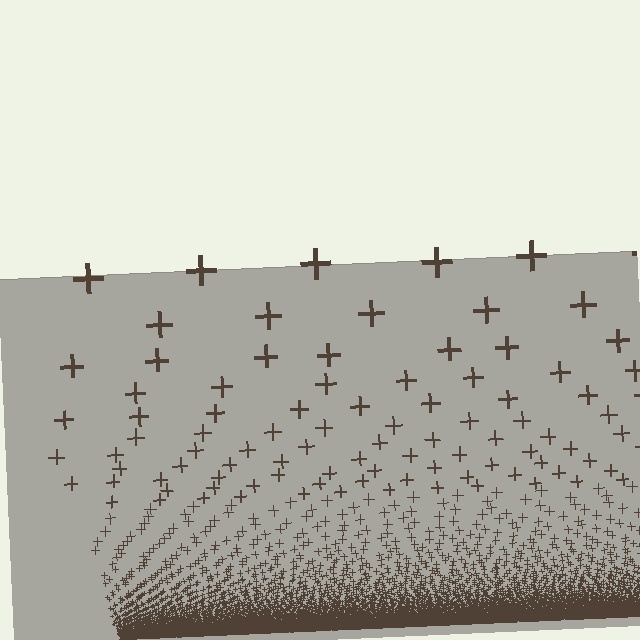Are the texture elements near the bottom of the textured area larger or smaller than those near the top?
Smaller. The gradient is inverted — elements near the bottom are smaller and denser.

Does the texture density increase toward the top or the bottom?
Density increases toward the bottom.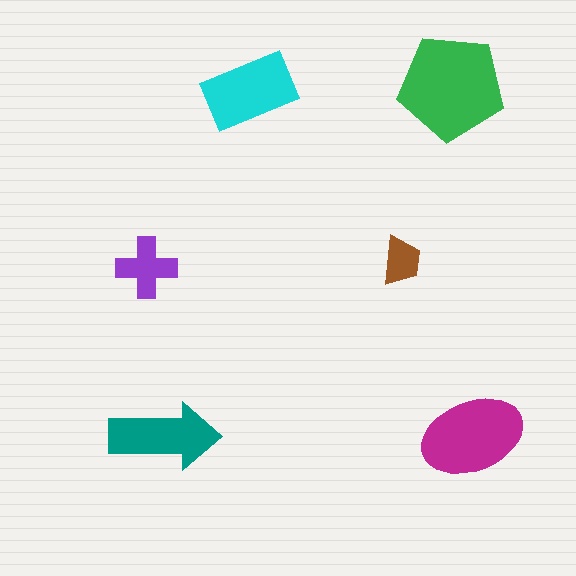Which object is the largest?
The green pentagon.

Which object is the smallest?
The brown trapezoid.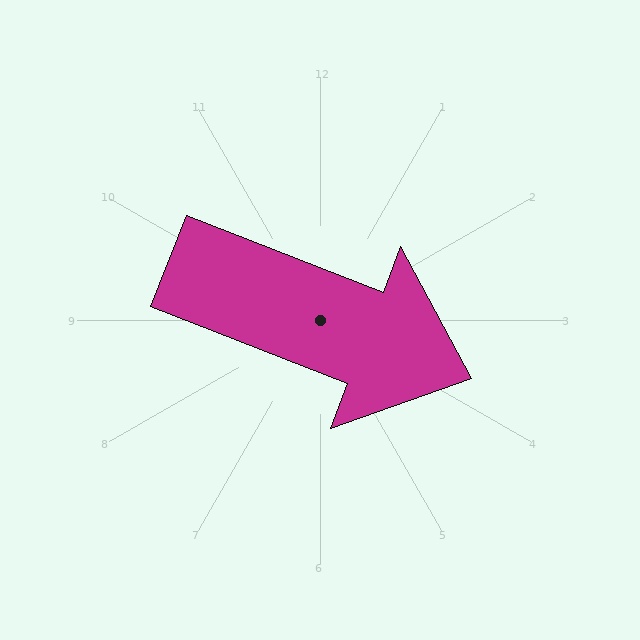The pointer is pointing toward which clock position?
Roughly 4 o'clock.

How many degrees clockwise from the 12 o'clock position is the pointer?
Approximately 111 degrees.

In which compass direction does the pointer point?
East.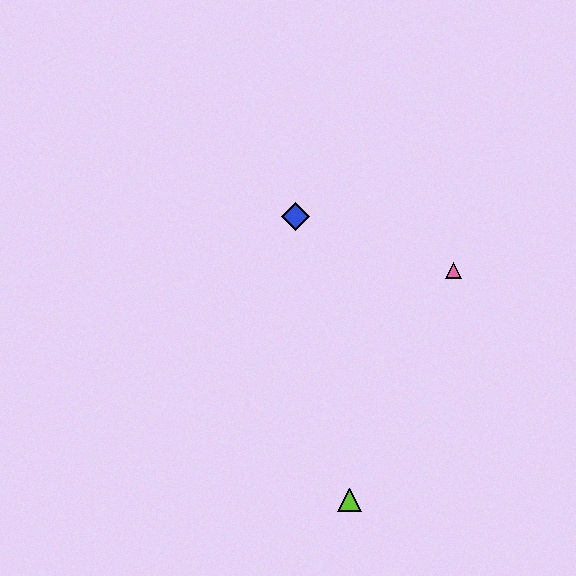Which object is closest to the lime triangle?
The pink triangle is closest to the lime triangle.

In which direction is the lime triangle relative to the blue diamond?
The lime triangle is below the blue diamond.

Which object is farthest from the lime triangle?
The blue diamond is farthest from the lime triangle.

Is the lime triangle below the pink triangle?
Yes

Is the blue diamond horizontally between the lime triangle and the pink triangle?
No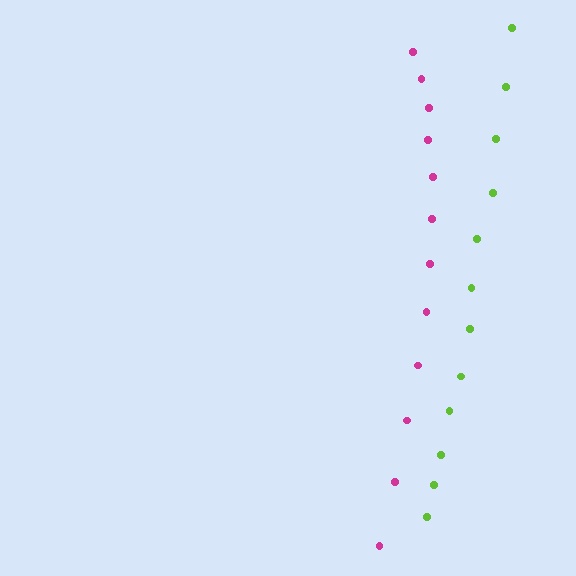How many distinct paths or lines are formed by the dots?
There are 2 distinct paths.